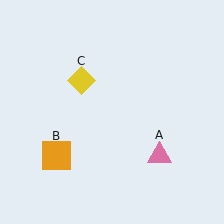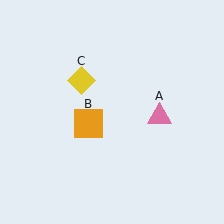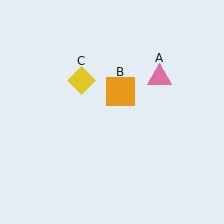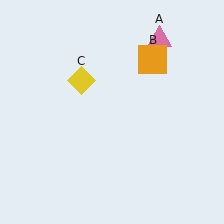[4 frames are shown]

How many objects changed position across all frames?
2 objects changed position: pink triangle (object A), orange square (object B).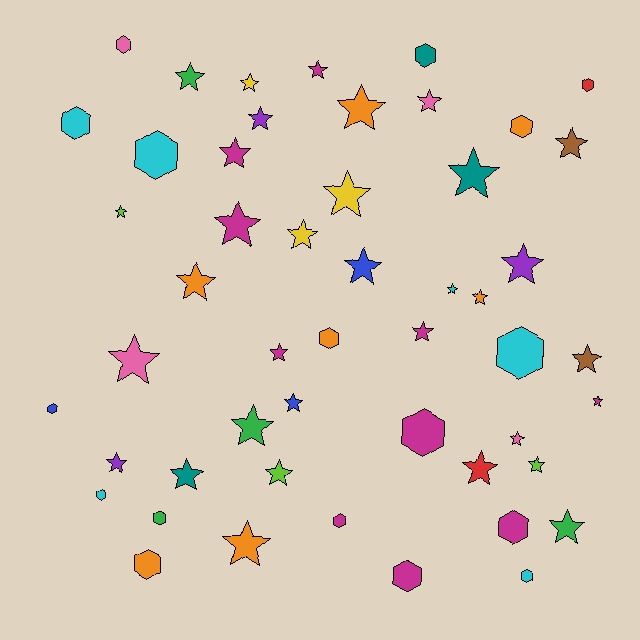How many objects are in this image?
There are 50 objects.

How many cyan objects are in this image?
There are 6 cyan objects.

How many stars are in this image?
There are 33 stars.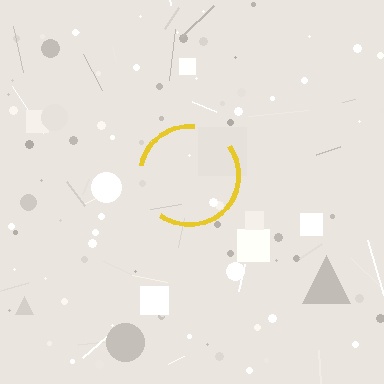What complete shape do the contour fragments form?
The contour fragments form a circle.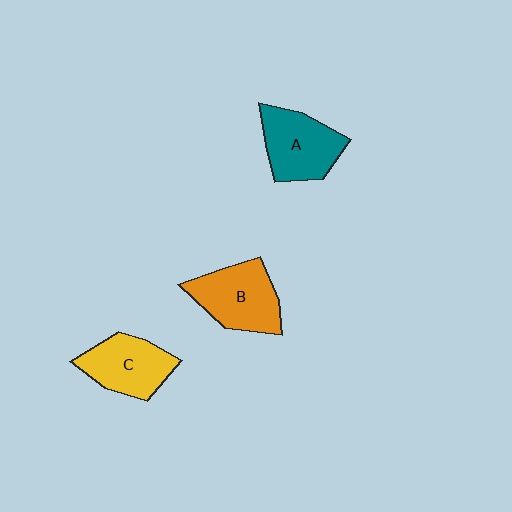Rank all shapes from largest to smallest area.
From largest to smallest: B (orange), A (teal), C (yellow).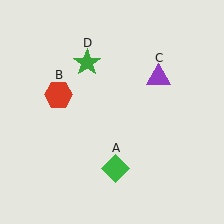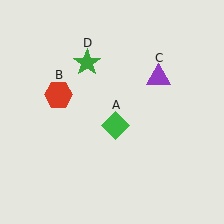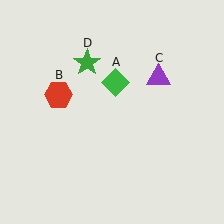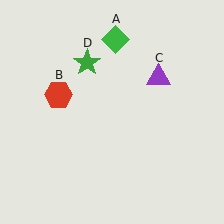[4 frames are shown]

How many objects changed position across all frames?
1 object changed position: green diamond (object A).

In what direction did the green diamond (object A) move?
The green diamond (object A) moved up.